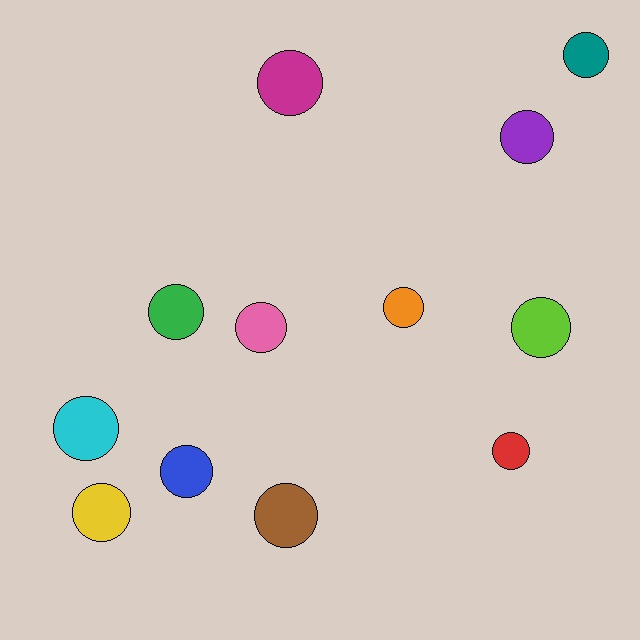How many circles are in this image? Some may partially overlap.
There are 12 circles.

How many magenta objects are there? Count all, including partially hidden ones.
There is 1 magenta object.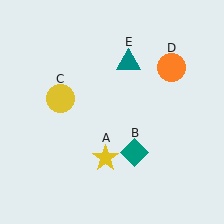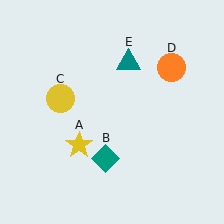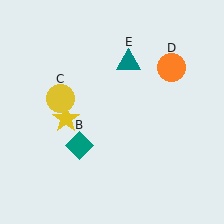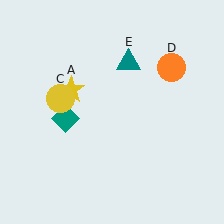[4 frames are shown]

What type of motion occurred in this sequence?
The yellow star (object A), teal diamond (object B) rotated clockwise around the center of the scene.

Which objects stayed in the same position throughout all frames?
Yellow circle (object C) and orange circle (object D) and teal triangle (object E) remained stationary.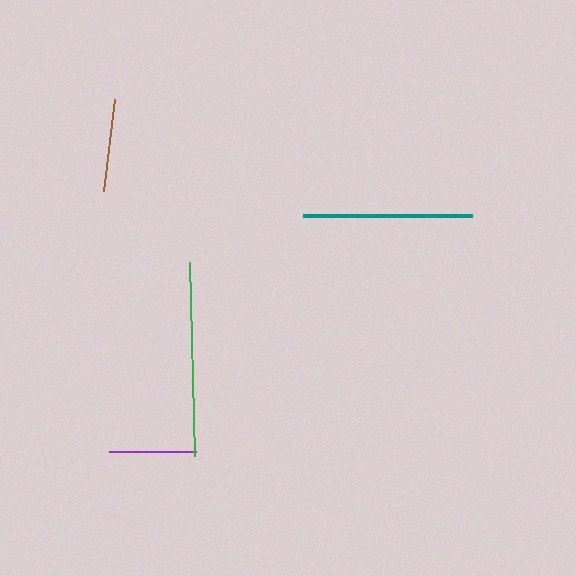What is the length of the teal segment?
The teal segment is approximately 169 pixels long.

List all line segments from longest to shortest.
From longest to shortest: green, teal, brown, purple.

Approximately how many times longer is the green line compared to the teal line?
The green line is approximately 1.1 times the length of the teal line.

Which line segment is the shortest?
The purple line is the shortest at approximately 87 pixels.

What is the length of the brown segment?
The brown segment is approximately 93 pixels long.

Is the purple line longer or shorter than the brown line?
The brown line is longer than the purple line.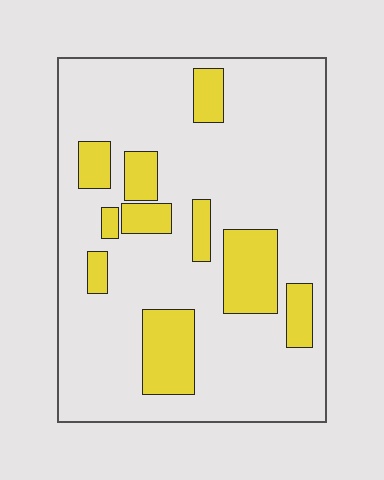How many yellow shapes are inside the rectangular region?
10.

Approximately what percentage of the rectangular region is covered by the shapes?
Approximately 20%.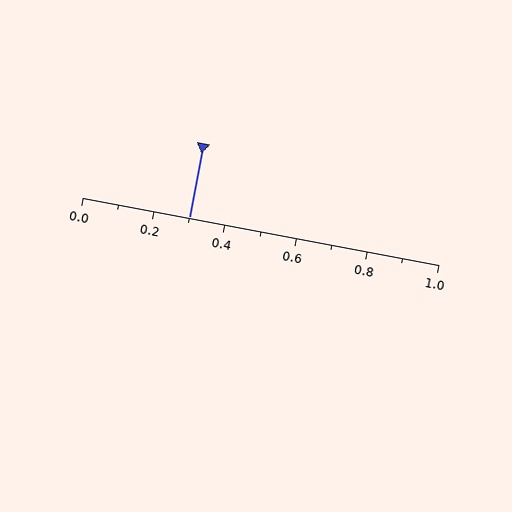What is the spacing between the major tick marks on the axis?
The major ticks are spaced 0.2 apart.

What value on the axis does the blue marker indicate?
The marker indicates approximately 0.3.